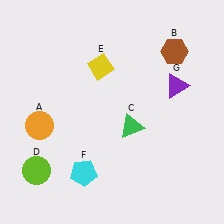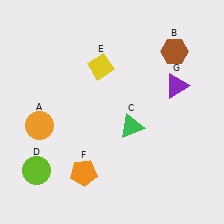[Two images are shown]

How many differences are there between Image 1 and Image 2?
There is 1 difference between the two images.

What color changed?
The pentagon (F) changed from cyan in Image 1 to orange in Image 2.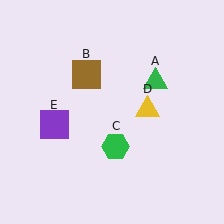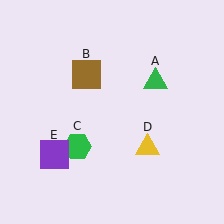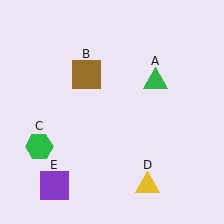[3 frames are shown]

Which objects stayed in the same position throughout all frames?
Green triangle (object A) and brown square (object B) remained stationary.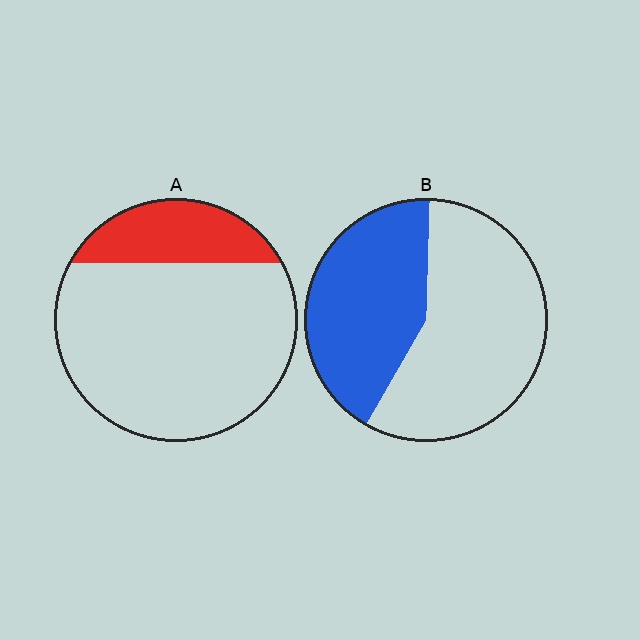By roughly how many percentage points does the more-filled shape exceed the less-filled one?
By roughly 20 percentage points (B over A).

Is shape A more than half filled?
No.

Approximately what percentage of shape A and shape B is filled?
A is approximately 20% and B is approximately 40%.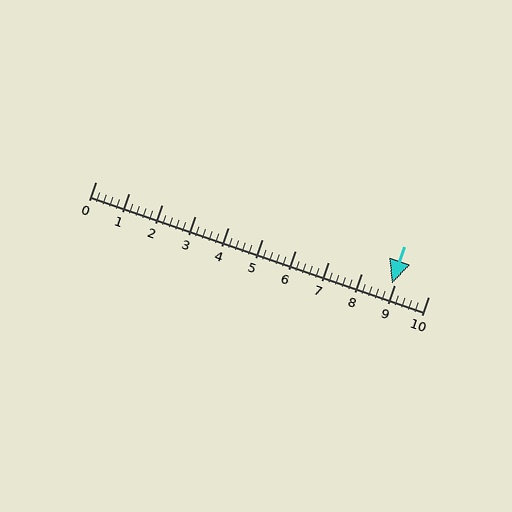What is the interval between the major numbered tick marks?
The major tick marks are spaced 1 units apart.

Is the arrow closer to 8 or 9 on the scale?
The arrow is closer to 9.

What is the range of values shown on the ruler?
The ruler shows values from 0 to 10.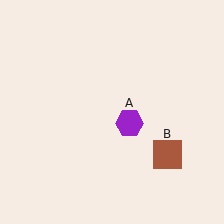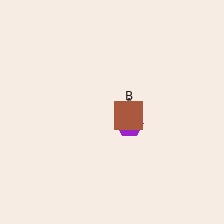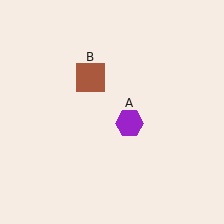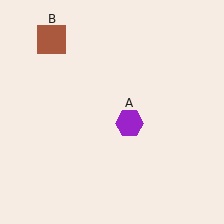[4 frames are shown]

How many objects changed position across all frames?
1 object changed position: brown square (object B).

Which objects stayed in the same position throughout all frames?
Purple hexagon (object A) remained stationary.